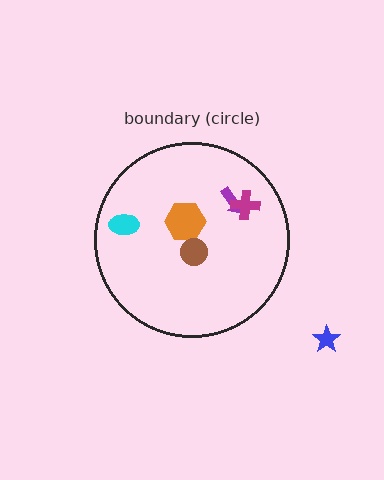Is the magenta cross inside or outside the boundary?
Inside.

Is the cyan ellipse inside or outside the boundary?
Inside.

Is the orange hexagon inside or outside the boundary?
Inside.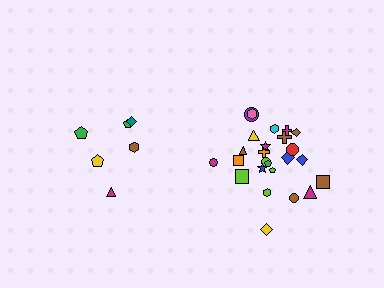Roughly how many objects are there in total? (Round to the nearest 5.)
Roughly 30 objects in total.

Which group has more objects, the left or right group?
The right group.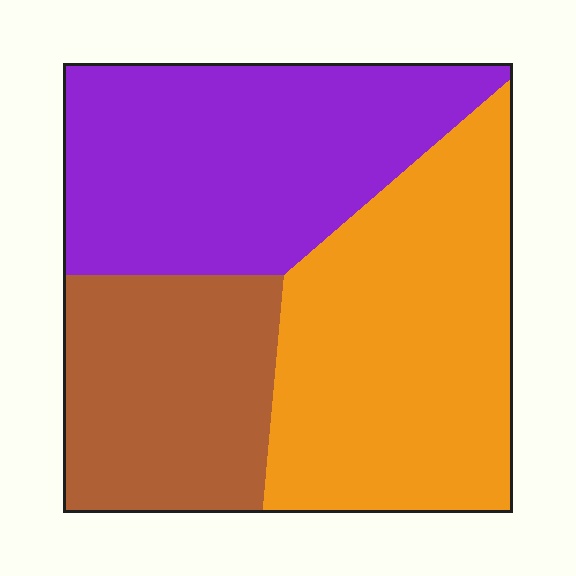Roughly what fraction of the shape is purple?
Purple takes up between a third and a half of the shape.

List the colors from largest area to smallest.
From largest to smallest: orange, purple, brown.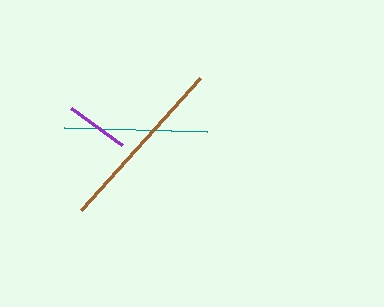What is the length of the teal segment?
The teal segment is approximately 144 pixels long.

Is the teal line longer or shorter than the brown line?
The brown line is longer than the teal line.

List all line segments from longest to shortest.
From longest to shortest: brown, teal, purple.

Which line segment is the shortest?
The purple line is the shortest at approximately 63 pixels.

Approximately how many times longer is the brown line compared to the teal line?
The brown line is approximately 1.2 times the length of the teal line.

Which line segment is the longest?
The brown line is the longest at approximately 178 pixels.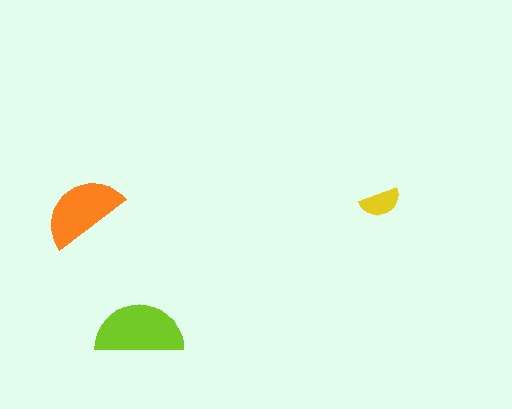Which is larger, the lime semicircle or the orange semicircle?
The lime one.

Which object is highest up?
The yellow semicircle is topmost.